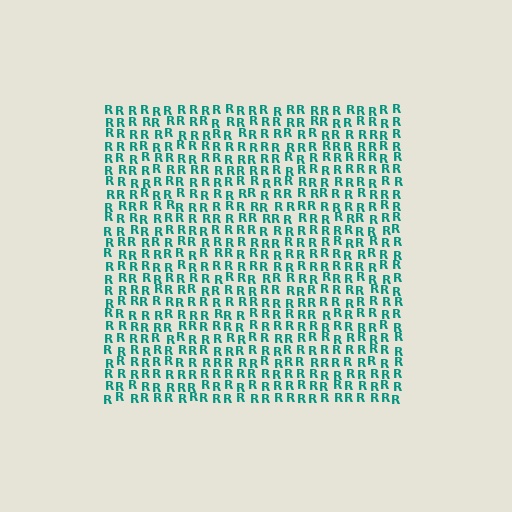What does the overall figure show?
The overall figure shows a square.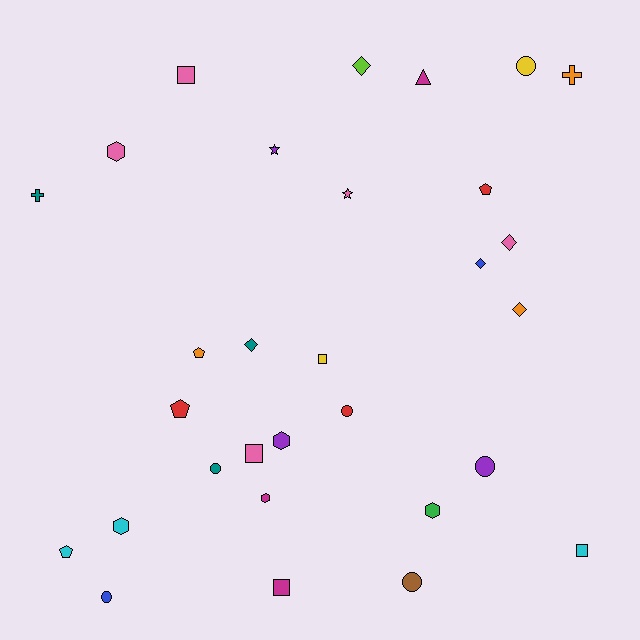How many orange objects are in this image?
There are 3 orange objects.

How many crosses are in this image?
There are 2 crosses.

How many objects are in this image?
There are 30 objects.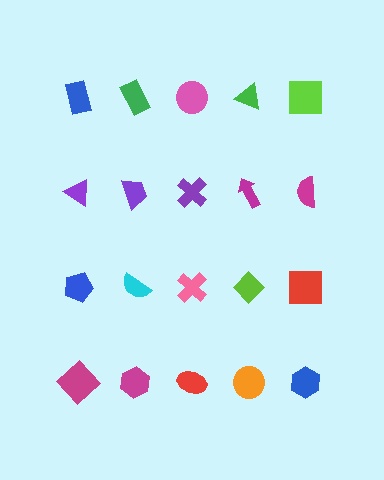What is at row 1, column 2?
A green rectangle.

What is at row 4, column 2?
A magenta hexagon.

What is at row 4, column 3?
A red ellipse.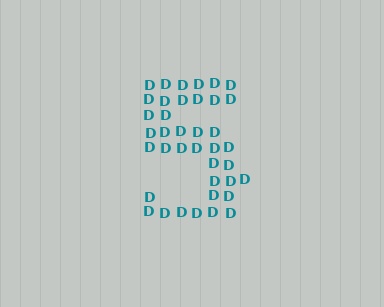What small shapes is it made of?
It is made of small letter D's.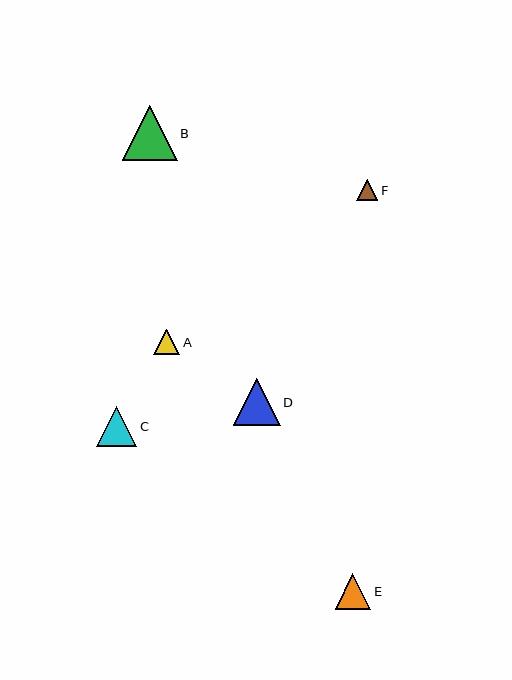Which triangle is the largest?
Triangle B is the largest with a size of approximately 55 pixels.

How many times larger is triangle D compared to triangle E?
Triangle D is approximately 1.3 times the size of triangle E.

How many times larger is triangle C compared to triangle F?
Triangle C is approximately 1.9 times the size of triangle F.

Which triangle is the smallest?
Triangle F is the smallest with a size of approximately 21 pixels.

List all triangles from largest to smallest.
From largest to smallest: B, D, C, E, A, F.